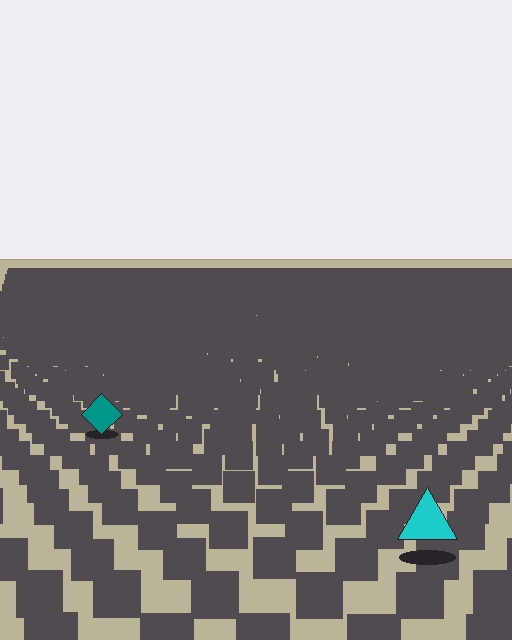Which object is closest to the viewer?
The cyan triangle is closest. The texture marks near it are larger and more spread out.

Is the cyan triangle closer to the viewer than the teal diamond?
Yes. The cyan triangle is closer — you can tell from the texture gradient: the ground texture is coarser near it.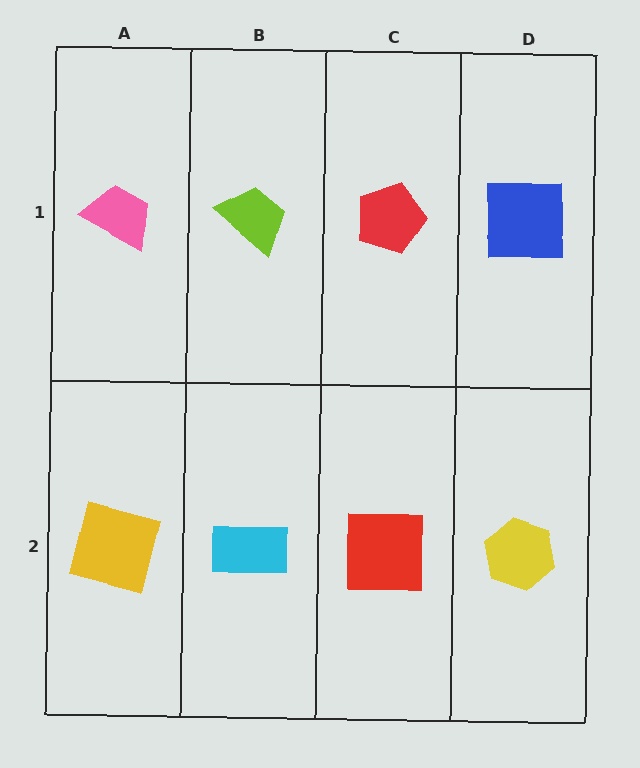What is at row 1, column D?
A blue square.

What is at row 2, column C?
A red square.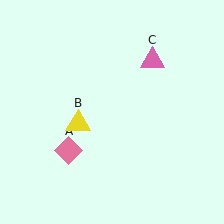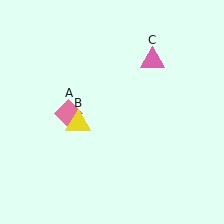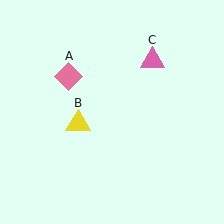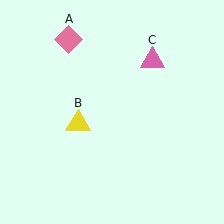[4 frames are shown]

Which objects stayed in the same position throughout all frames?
Yellow triangle (object B) and pink triangle (object C) remained stationary.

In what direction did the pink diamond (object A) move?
The pink diamond (object A) moved up.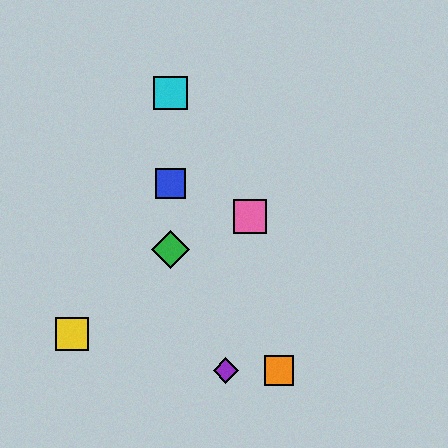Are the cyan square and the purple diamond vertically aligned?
No, the cyan square is at x≈170 and the purple diamond is at x≈226.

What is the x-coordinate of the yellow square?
The yellow square is at x≈72.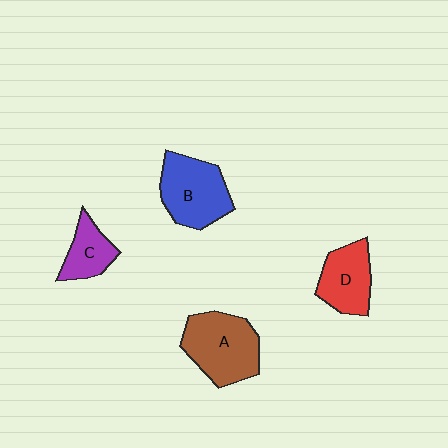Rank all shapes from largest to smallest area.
From largest to smallest: A (brown), B (blue), D (red), C (purple).